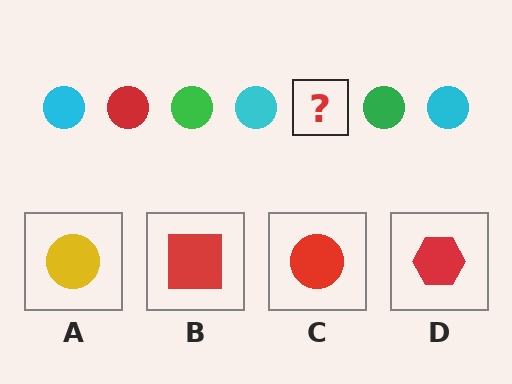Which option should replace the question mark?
Option C.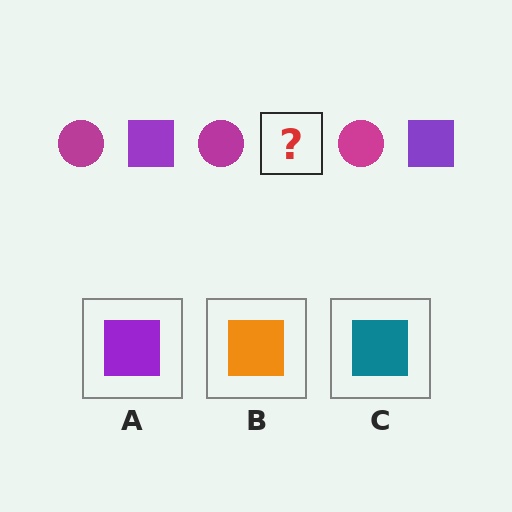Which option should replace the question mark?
Option A.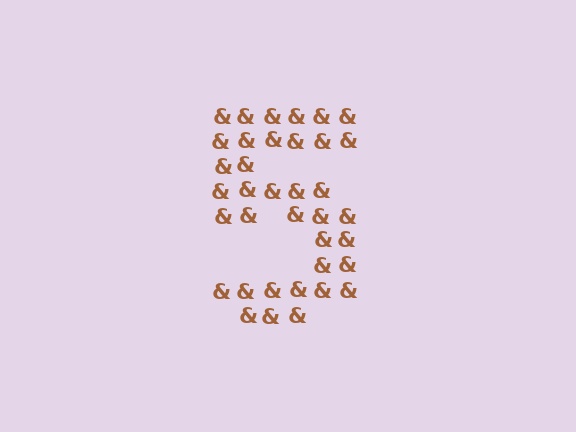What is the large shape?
The large shape is the digit 5.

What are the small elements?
The small elements are ampersands.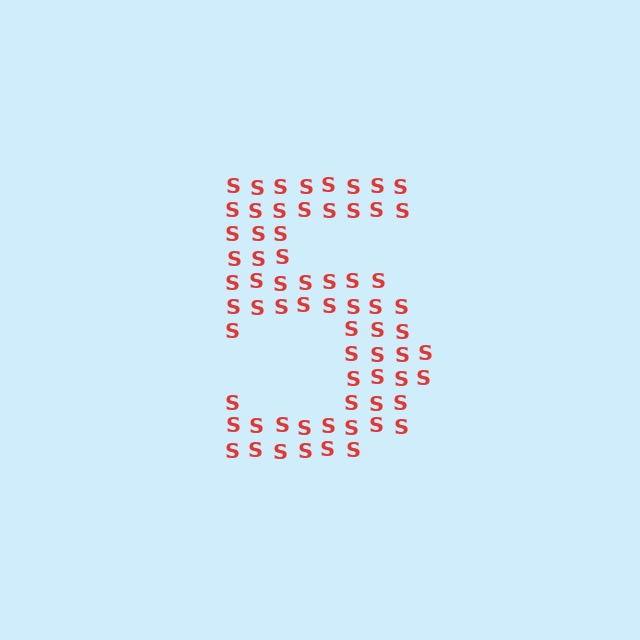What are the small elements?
The small elements are letter S's.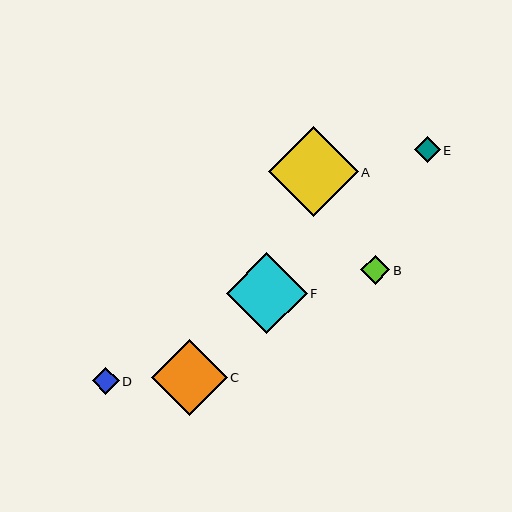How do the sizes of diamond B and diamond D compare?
Diamond B and diamond D are approximately the same size.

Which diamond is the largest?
Diamond A is the largest with a size of approximately 89 pixels.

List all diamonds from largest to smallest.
From largest to smallest: A, F, C, B, D, E.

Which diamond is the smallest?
Diamond E is the smallest with a size of approximately 26 pixels.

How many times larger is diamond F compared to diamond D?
Diamond F is approximately 3.0 times the size of diamond D.